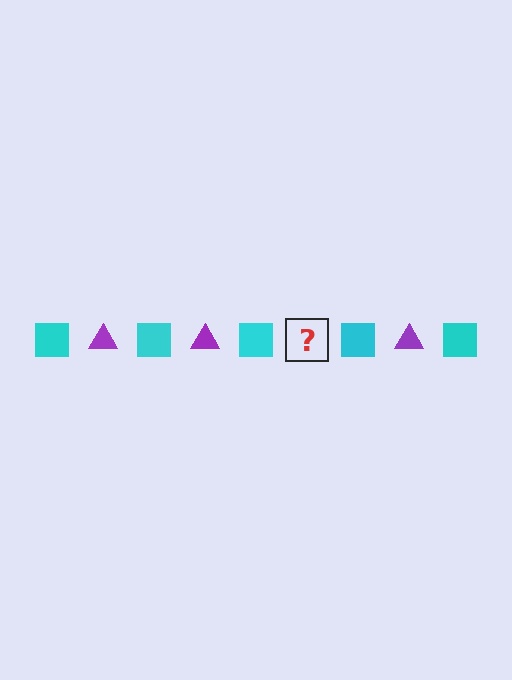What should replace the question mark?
The question mark should be replaced with a purple triangle.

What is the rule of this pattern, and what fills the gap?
The rule is that the pattern alternates between cyan square and purple triangle. The gap should be filled with a purple triangle.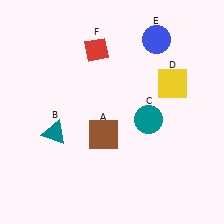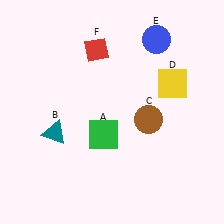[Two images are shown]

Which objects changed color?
A changed from brown to green. C changed from teal to brown.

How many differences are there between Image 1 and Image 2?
There are 2 differences between the two images.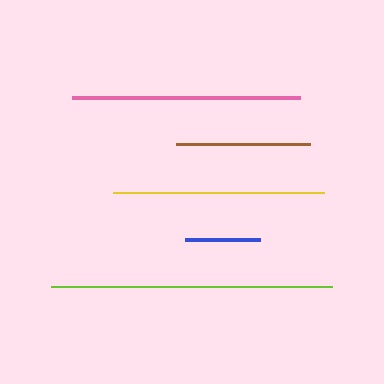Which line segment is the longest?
The lime line is the longest at approximately 281 pixels.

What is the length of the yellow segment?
The yellow segment is approximately 210 pixels long.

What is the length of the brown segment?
The brown segment is approximately 135 pixels long.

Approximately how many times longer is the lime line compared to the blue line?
The lime line is approximately 3.7 times the length of the blue line.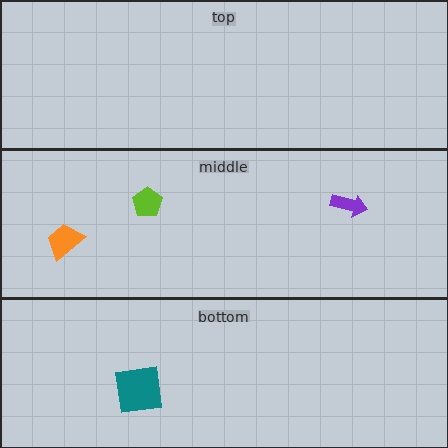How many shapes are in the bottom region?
1.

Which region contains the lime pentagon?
The middle region.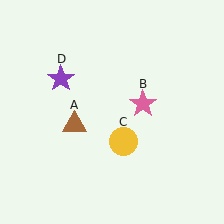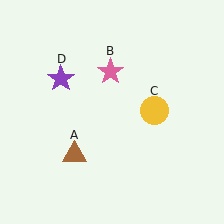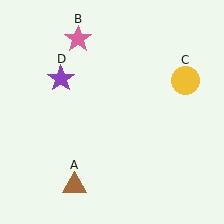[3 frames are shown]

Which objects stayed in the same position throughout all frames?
Purple star (object D) remained stationary.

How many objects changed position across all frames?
3 objects changed position: brown triangle (object A), pink star (object B), yellow circle (object C).